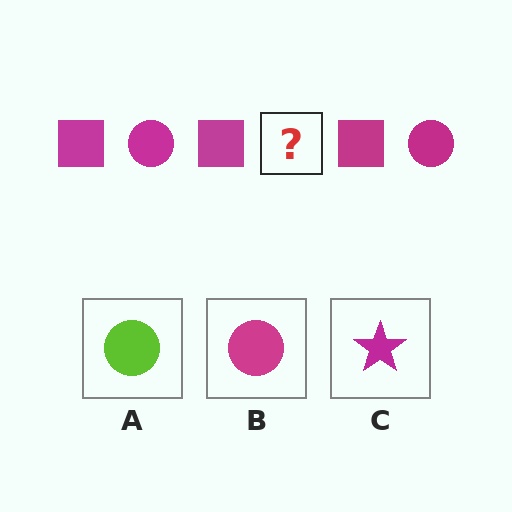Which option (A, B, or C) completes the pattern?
B.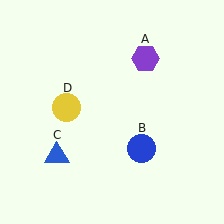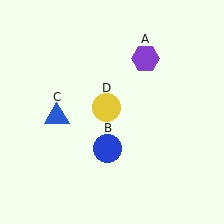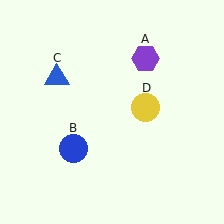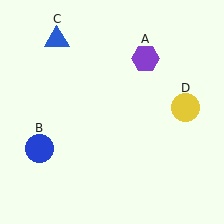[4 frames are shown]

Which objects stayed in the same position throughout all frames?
Purple hexagon (object A) remained stationary.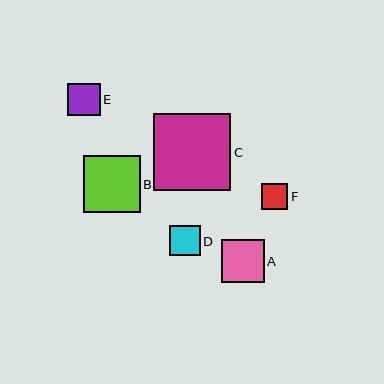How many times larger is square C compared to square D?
Square C is approximately 2.6 times the size of square D.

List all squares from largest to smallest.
From largest to smallest: C, B, A, E, D, F.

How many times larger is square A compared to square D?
Square A is approximately 1.4 times the size of square D.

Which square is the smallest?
Square F is the smallest with a size of approximately 26 pixels.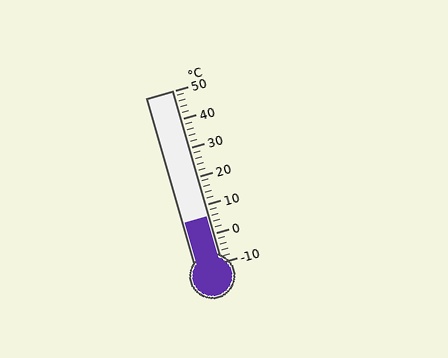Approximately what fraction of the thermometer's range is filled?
The thermometer is filled to approximately 25% of its range.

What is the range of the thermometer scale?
The thermometer scale ranges from -10°C to 50°C.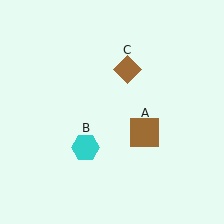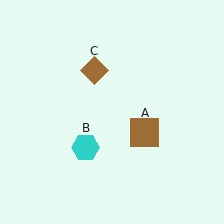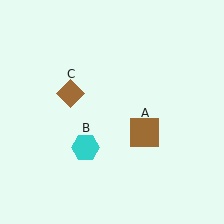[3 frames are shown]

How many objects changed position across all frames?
1 object changed position: brown diamond (object C).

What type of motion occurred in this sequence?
The brown diamond (object C) rotated counterclockwise around the center of the scene.